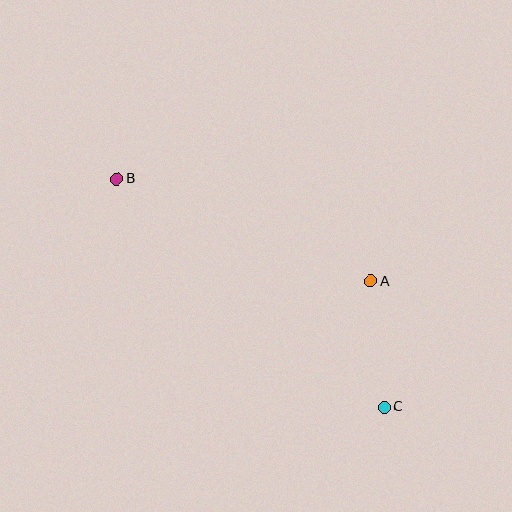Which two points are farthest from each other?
Points B and C are farthest from each other.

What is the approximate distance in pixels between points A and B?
The distance between A and B is approximately 274 pixels.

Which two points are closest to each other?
Points A and C are closest to each other.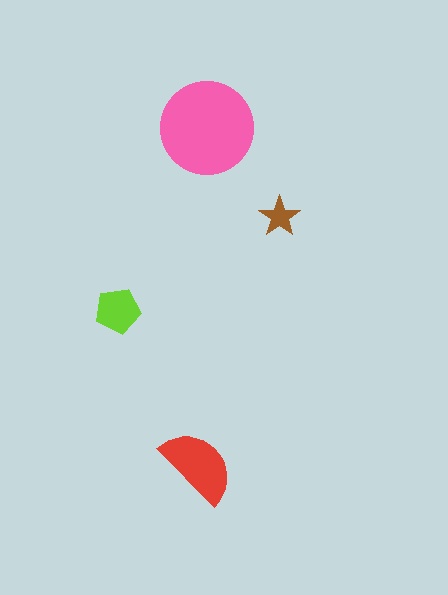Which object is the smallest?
The brown star.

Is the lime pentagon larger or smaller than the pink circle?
Smaller.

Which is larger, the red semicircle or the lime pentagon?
The red semicircle.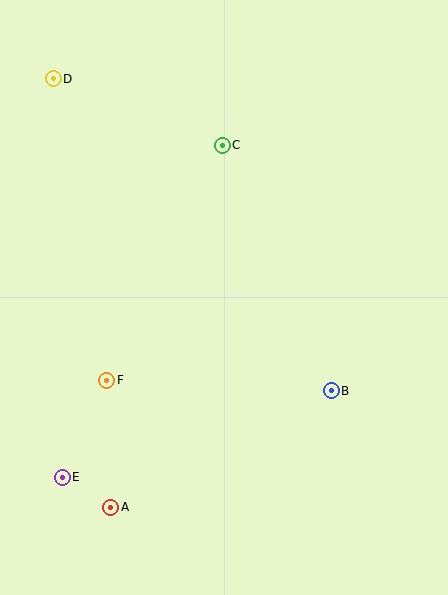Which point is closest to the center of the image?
Point B at (331, 391) is closest to the center.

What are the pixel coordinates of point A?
Point A is at (110, 507).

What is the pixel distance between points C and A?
The distance between C and A is 379 pixels.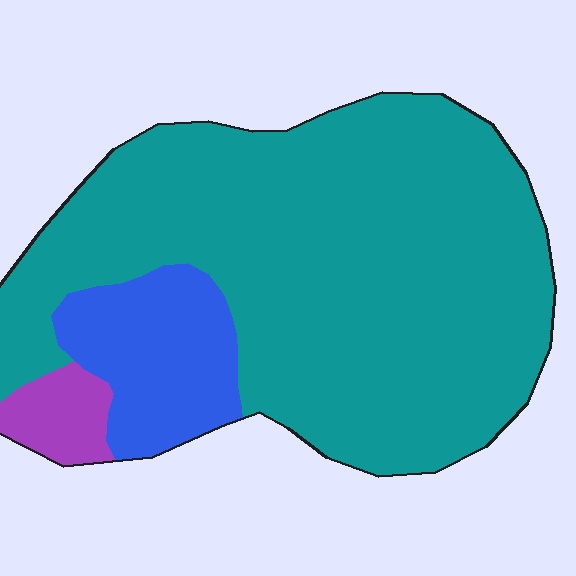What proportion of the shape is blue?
Blue takes up about one sixth (1/6) of the shape.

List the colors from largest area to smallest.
From largest to smallest: teal, blue, purple.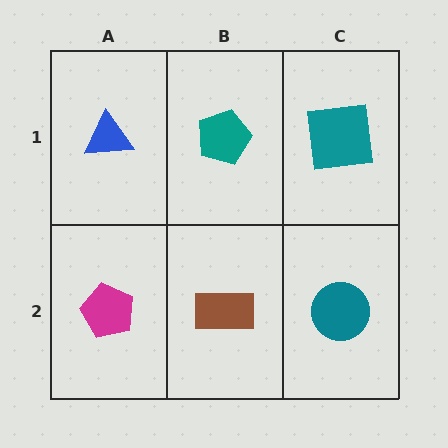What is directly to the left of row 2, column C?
A brown rectangle.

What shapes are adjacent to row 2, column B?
A teal pentagon (row 1, column B), a magenta pentagon (row 2, column A), a teal circle (row 2, column C).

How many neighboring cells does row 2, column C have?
2.